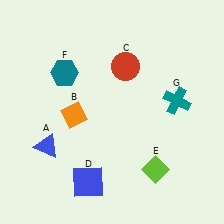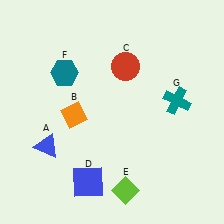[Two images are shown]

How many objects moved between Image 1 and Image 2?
1 object moved between the two images.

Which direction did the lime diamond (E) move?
The lime diamond (E) moved left.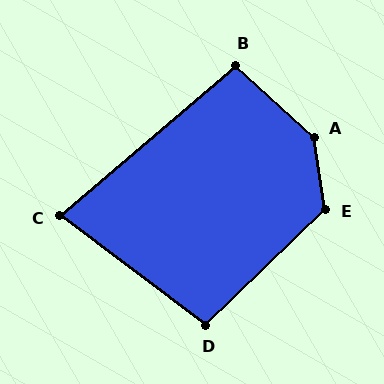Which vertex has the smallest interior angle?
C, at approximately 78 degrees.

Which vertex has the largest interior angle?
A, at approximately 141 degrees.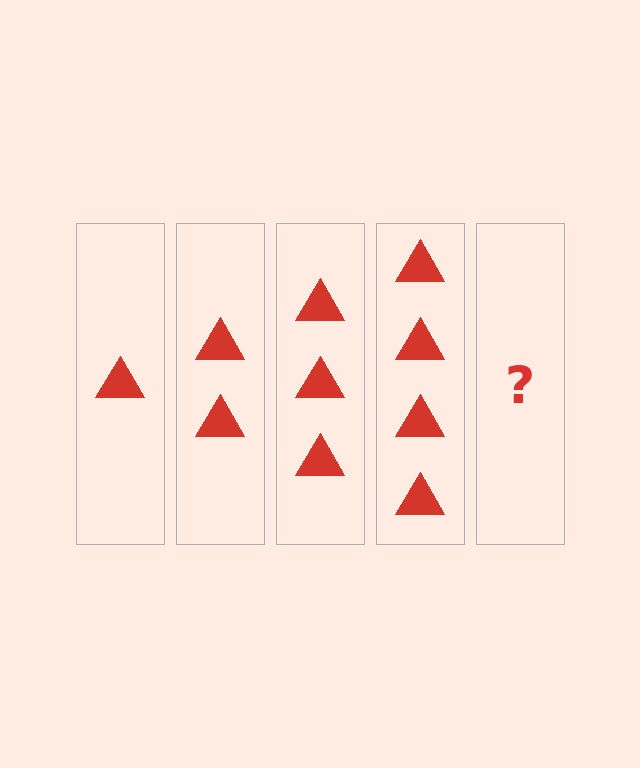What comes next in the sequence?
The next element should be 5 triangles.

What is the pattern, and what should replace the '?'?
The pattern is that each step adds one more triangle. The '?' should be 5 triangles.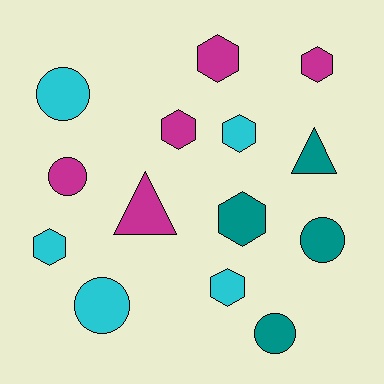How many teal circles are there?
There are 2 teal circles.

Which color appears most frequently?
Magenta, with 5 objects.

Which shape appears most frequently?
Hexagon, with 7 objects.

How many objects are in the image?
There are 14 objects.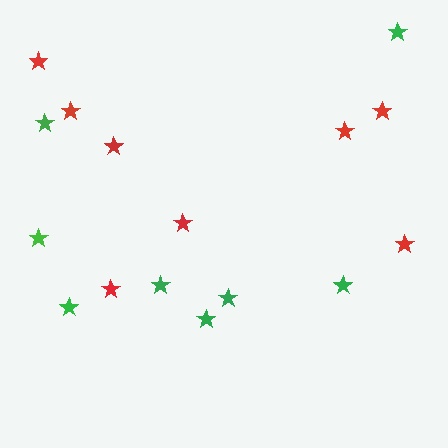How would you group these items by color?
There are 2 groups: one group of red stars (8) and one group of green stars (8).